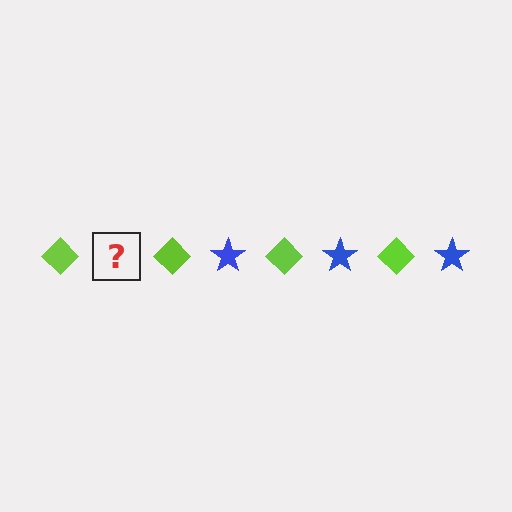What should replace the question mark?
The question mark should be replaced with a blue star.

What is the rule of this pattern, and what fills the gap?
The rule is that the pattern alternates between lime diamond and blue star. The gap should be filled with a blue star.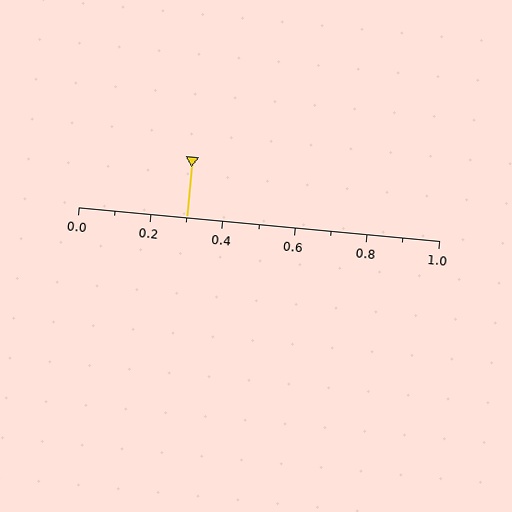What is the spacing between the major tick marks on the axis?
The major ticks are spaced 0.2 apart.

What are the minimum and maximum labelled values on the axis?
The axis runs from 0.0 to 1.0.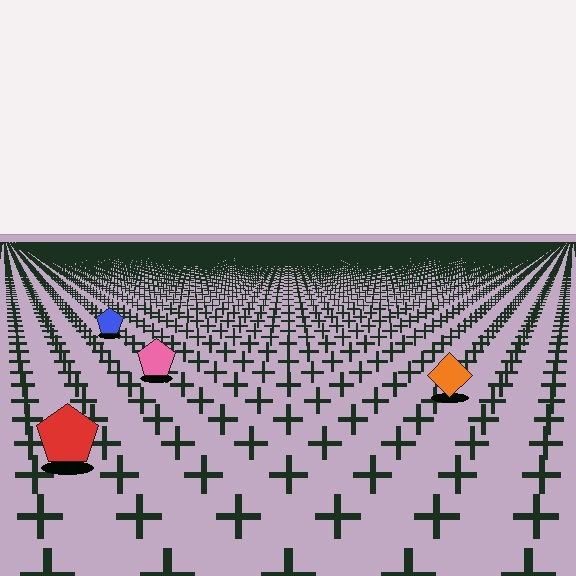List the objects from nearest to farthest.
From nearest to farthest: the red pentagon, the orange diamond, the pink pentagon, the blue pentagon.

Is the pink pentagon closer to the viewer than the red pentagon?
No. The red pentagon is closer — you can tell from the texture gradient: the ground texture is coarser near it.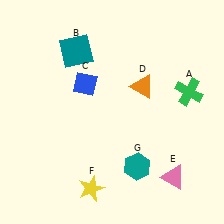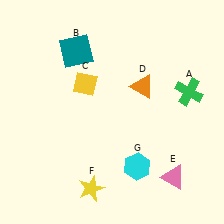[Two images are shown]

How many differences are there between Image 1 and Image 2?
There are 2 differences between the two images.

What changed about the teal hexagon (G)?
In Image 1, G is teal. In Image 2, it changed to cyan.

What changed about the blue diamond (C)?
In Image 1, C is blue. In Image 2, it changed to yellow.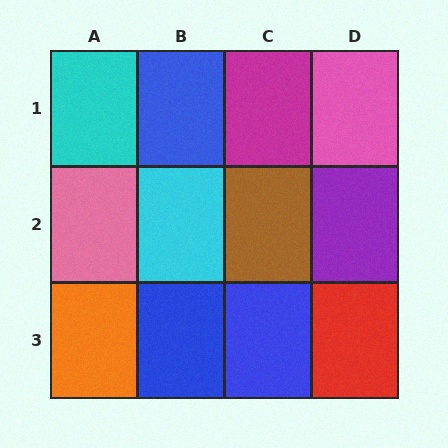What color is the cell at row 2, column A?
Pink.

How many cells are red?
1 cell is red.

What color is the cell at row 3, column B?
Blue.